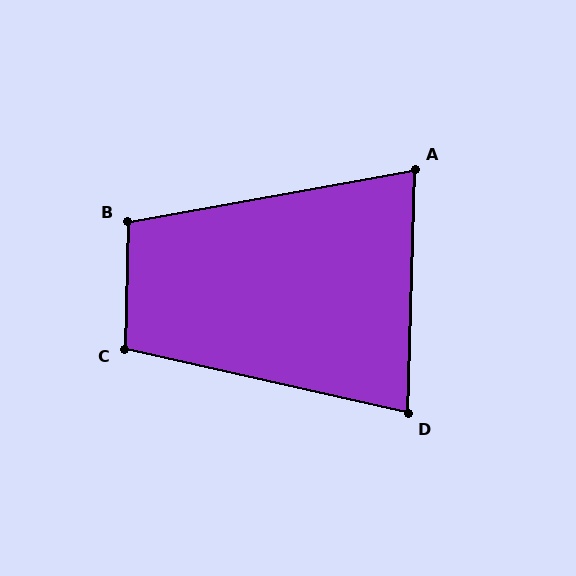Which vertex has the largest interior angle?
C, at approximately 102 degrees.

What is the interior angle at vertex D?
Approximately 79 degrees (acute).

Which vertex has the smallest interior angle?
A, at approximately 78 degrees.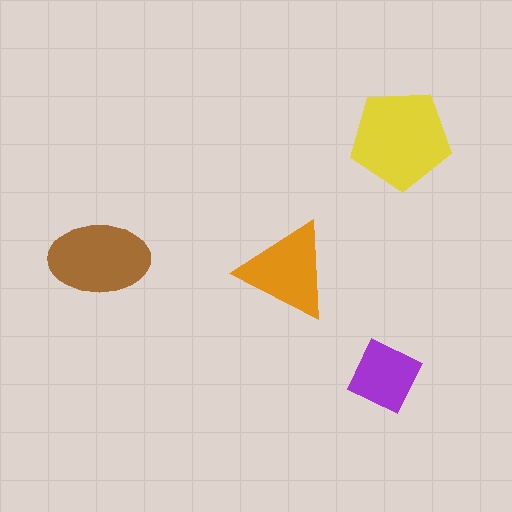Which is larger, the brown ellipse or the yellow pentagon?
The yellow pentagon.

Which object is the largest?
The yellow pentagon.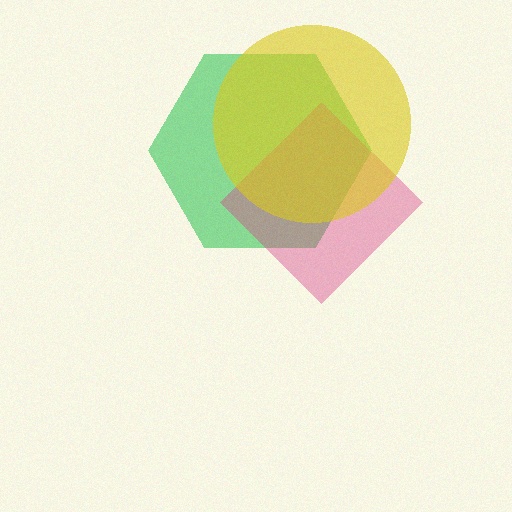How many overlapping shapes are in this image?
There are 3 overlapping shapes in the image.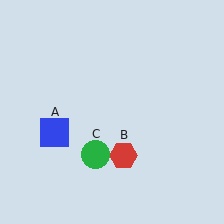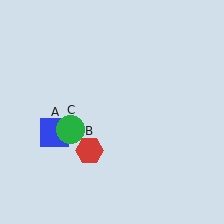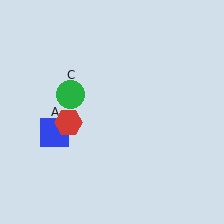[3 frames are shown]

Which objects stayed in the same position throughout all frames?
Blue square (object A) remained stationary.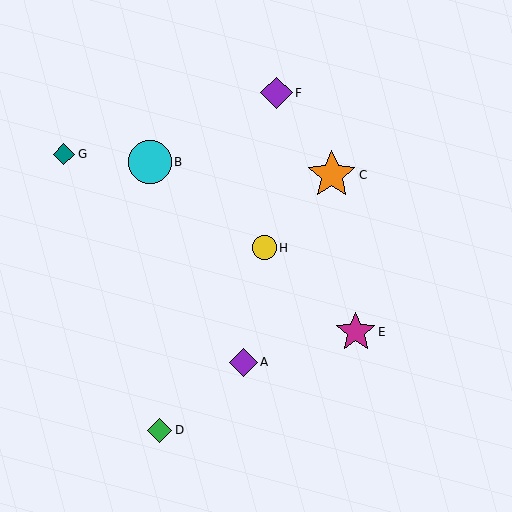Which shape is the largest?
The orange star (labeled C) is the largest.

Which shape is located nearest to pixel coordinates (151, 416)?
The green diamond (labeled D) at (159, 430) is nearest to that location.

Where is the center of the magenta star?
The center of the magenta star is at (356, 332).